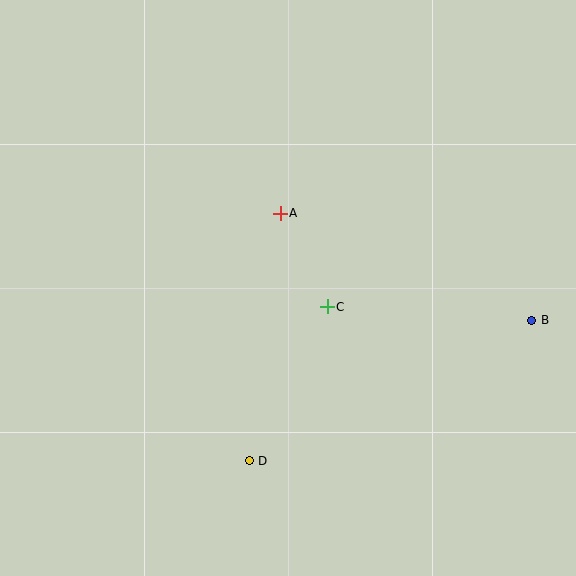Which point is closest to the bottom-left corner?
Point D is closest to the bottom-left corner.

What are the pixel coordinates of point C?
Point C is at (327, 307).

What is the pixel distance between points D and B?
The distance between D and B is 315 pixels.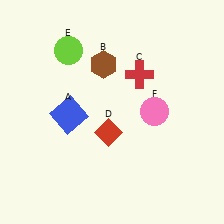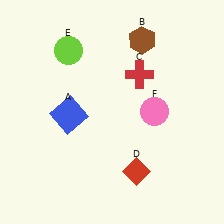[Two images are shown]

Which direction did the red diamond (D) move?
The red diamond (D) moved down.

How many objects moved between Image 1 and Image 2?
2 objects moved between the two images.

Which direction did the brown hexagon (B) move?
The brown hexagon (B) moved right.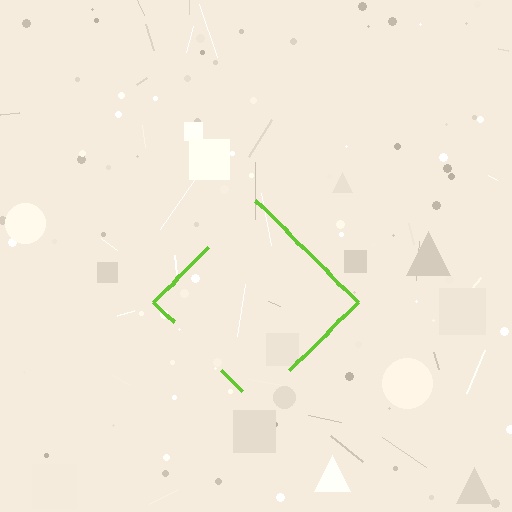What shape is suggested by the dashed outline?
The dashed outline suggests a diamond.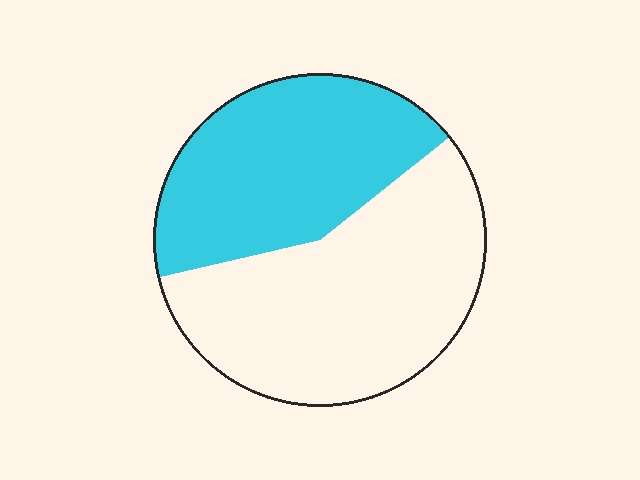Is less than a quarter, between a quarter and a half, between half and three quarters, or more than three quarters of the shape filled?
Between a quarter and a half.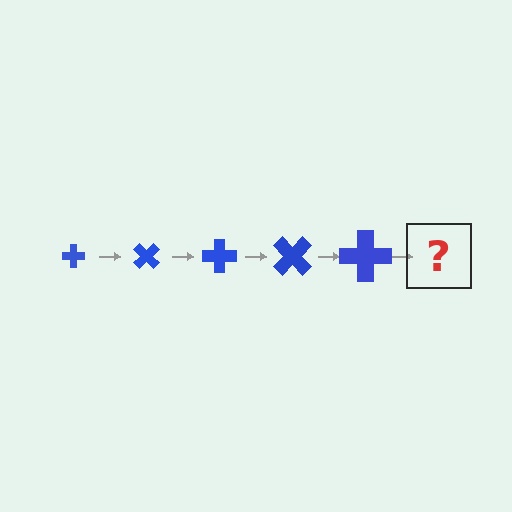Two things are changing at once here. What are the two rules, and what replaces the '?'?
The two rules are that the cross grows larger each step and it rotates 45 degrees each step. The '?' should be a cross, larger than the previous one and rotated 225 degrees from the start.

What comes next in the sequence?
The next element should be a cross, larger than the previous one and rotated 225 degrees from the start.